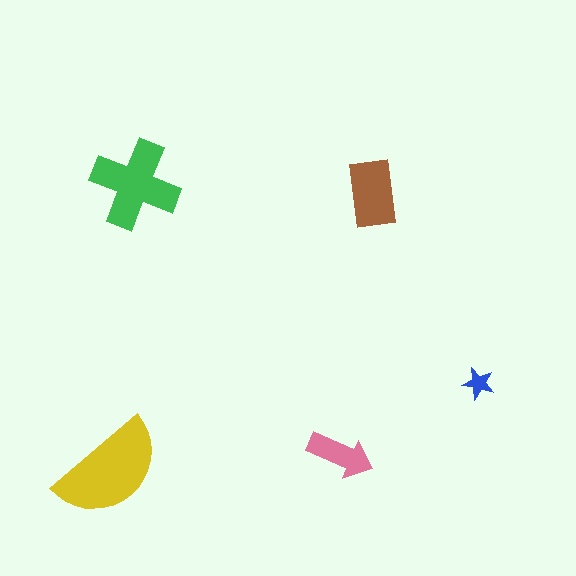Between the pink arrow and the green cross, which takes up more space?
The green cross.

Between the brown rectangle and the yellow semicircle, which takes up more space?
The yellow semicircle.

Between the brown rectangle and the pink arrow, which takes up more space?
The brown rectangle.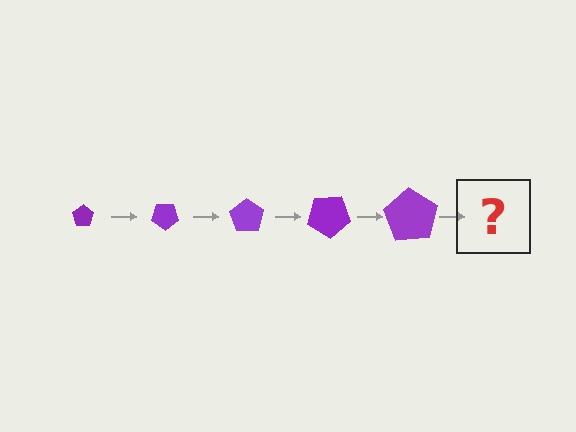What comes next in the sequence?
The next element should be a pentagon, larger than the previous one and rotated 175 degrees from the start.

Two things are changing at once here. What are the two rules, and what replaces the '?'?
The two rules are that the pentagon grows larger each step and it rotates 35 degrees each step. The '?' should be a pentagon, larger than the previous one and rotated 175 degrees from the start.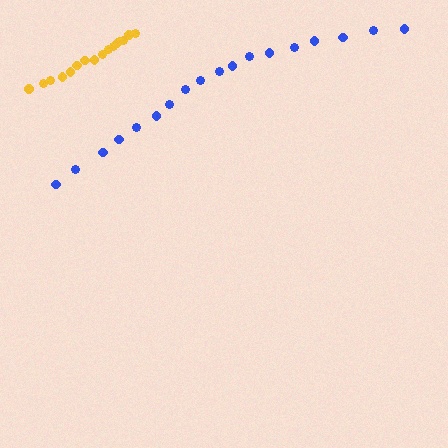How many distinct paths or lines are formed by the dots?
There are 2 distinct paths.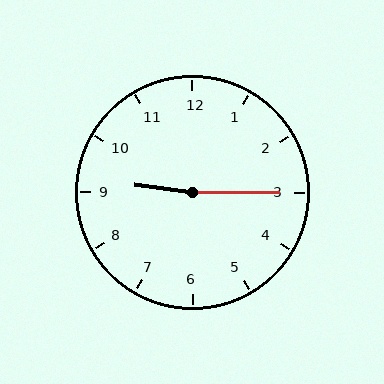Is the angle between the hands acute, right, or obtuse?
It is obtuse.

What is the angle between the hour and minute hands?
Approximately 172 degrees.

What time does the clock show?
9:15.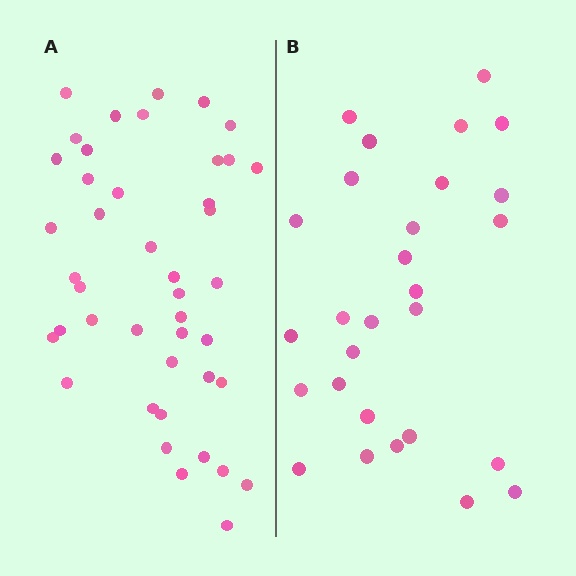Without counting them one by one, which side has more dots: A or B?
Region A (the left region) has more dots.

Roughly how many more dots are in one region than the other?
Region A has approximately 15 more dots than region B.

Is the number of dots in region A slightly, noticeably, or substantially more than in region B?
Region A has substantially more. The ratio is roughly 1.5 to 1.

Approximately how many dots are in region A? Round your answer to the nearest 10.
About 40 dots. (The exact count is 43, which rounds to 40.)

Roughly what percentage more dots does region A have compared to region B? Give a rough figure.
About 55% more.